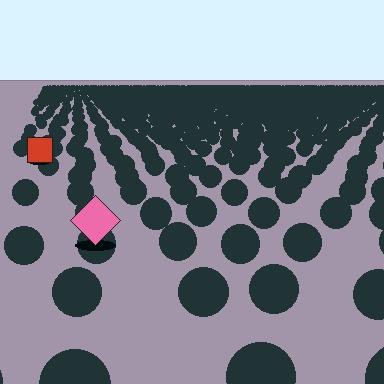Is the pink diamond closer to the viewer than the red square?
Yes. The pink diamond is closer — you can tell from the texture gradient: the ground texture is coarser near it.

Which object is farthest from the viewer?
The red square is farthest from the viewer. It appears smaller and the ground texture around it is denser.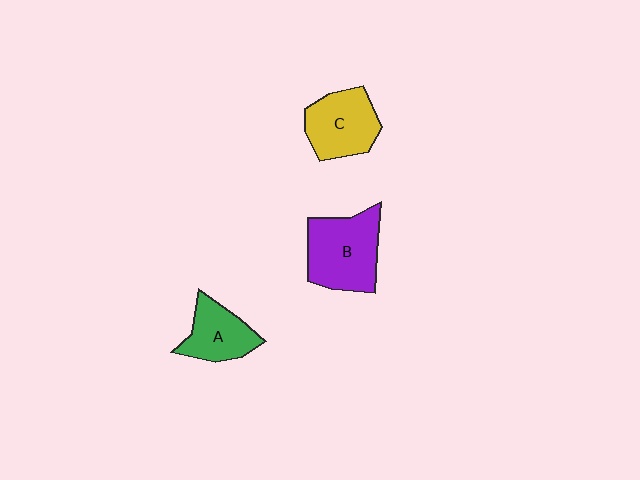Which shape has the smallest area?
Shape A (green).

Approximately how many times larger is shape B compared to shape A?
Approximately 1.5 times.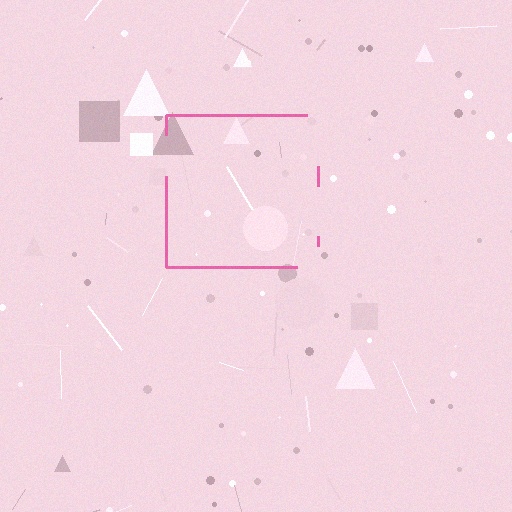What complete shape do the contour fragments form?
The contour fragments form a square.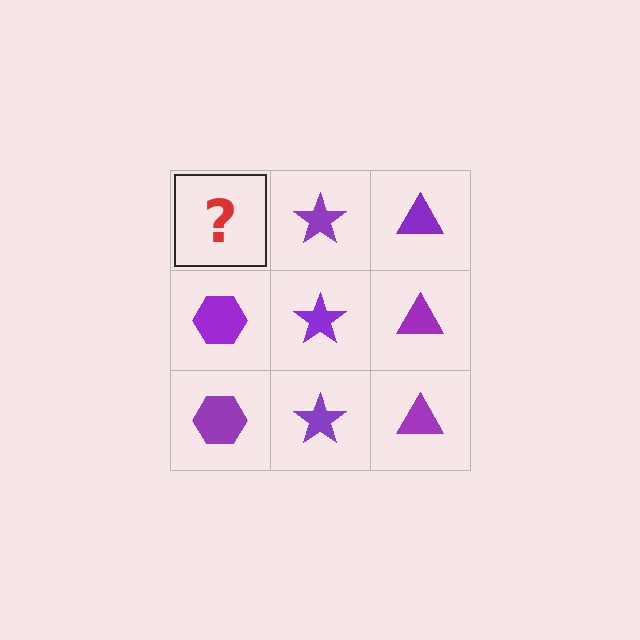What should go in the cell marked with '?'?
The missing cell should contain a purple hexagon.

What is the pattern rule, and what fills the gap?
The rule is that each column has a consistent shape. The gap should be filled with a purple hexagon.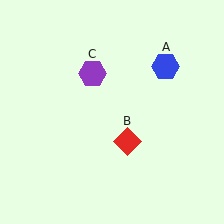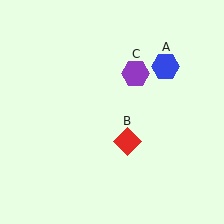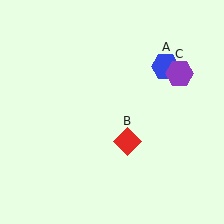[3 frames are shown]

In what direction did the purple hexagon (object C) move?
The purple hexagon (object C) moved right.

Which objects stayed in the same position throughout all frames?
Blue hexagon (object A) and red diamond (object B) remained stationary.